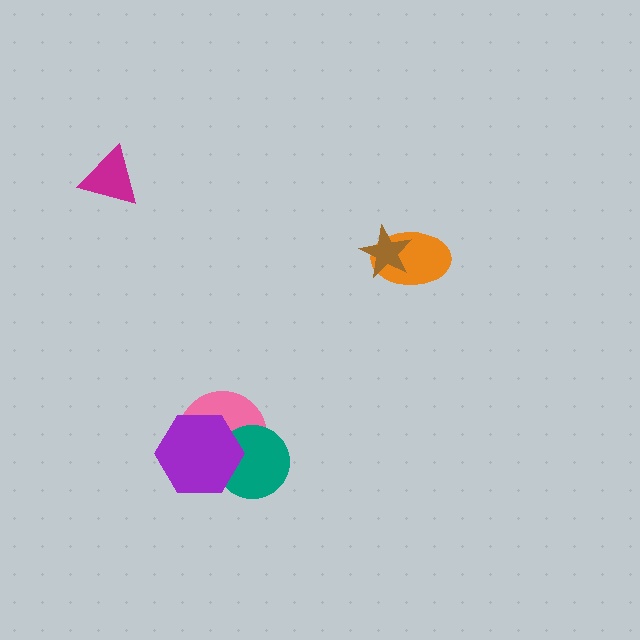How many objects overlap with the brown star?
1 object overlaps with the brown star.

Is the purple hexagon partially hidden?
No, no other shape covers it.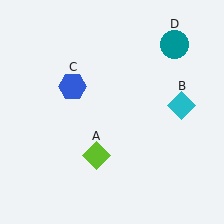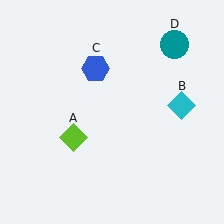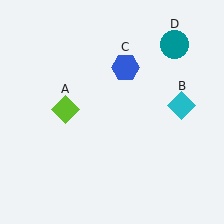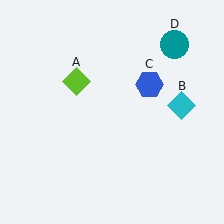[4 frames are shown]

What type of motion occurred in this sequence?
The lime diamond (object A), blue hexagon (object C) rotated clockwise around the center of the scene.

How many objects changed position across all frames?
2 objects changed position: lime diamond (object A), blue hexagon (object C).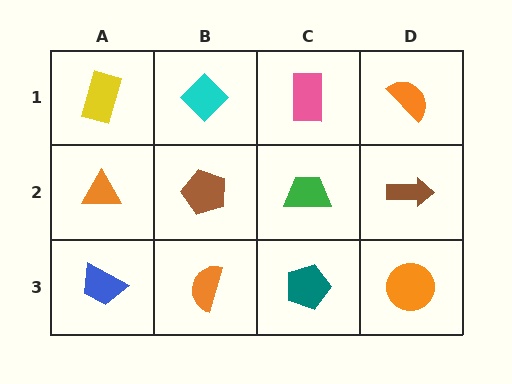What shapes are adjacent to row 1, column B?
A brown pentagon (row 2, column B), a yellow rectangle (row 1, column A), a pink rectangle (row 1, column C).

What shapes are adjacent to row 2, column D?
An orange semicircle (row 1, column D), an orange circle (row 3, column D), a green trapezoid (row 2, column C).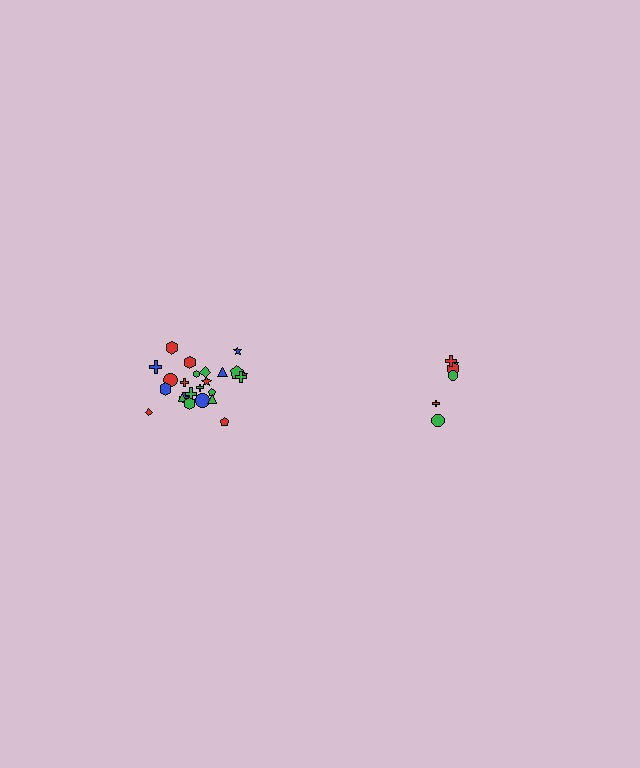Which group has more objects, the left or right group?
The left group.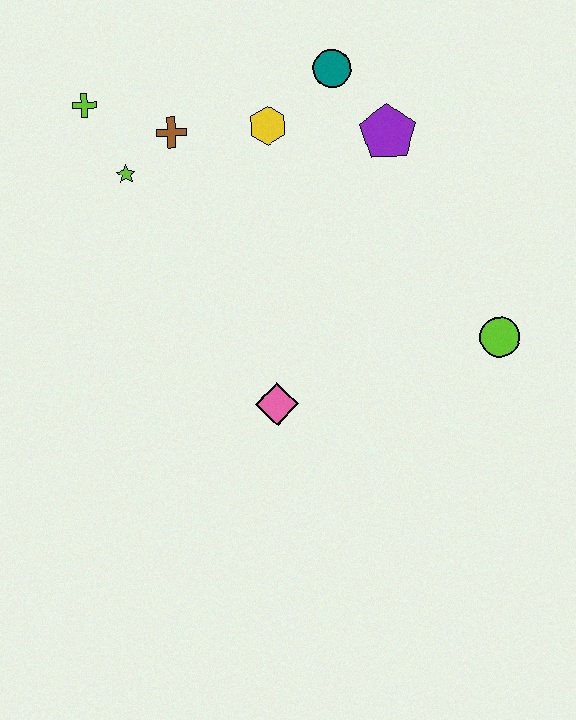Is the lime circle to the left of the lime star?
No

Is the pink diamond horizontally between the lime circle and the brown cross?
Yes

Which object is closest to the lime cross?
The lime star is closest to the lime cross.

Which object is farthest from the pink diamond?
The lime cross is farthest from the pink diamond.